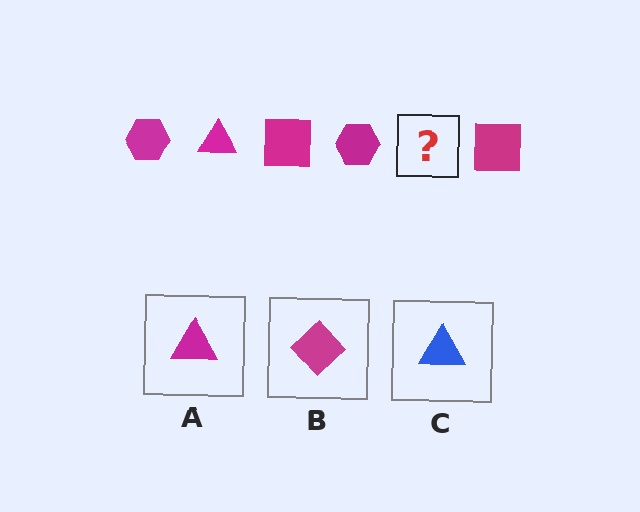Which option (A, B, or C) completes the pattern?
A.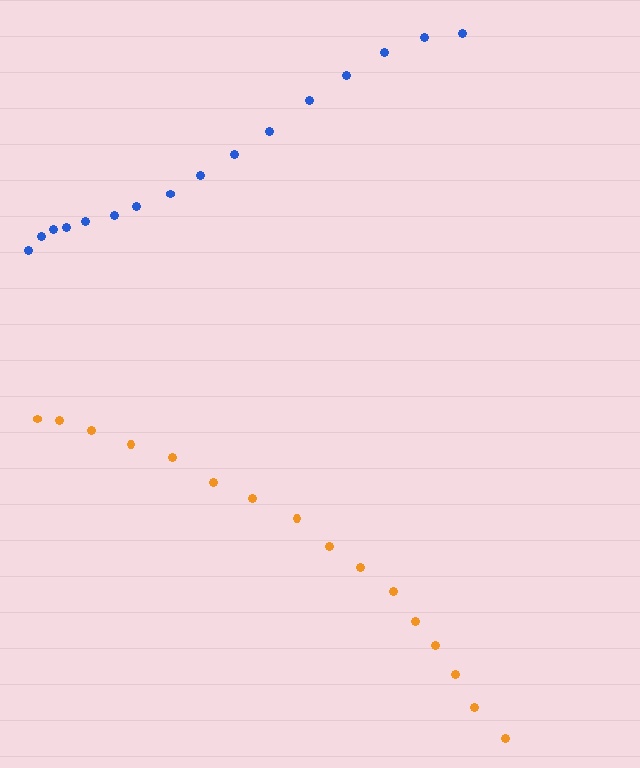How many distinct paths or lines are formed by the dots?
There are 2 distinct paths.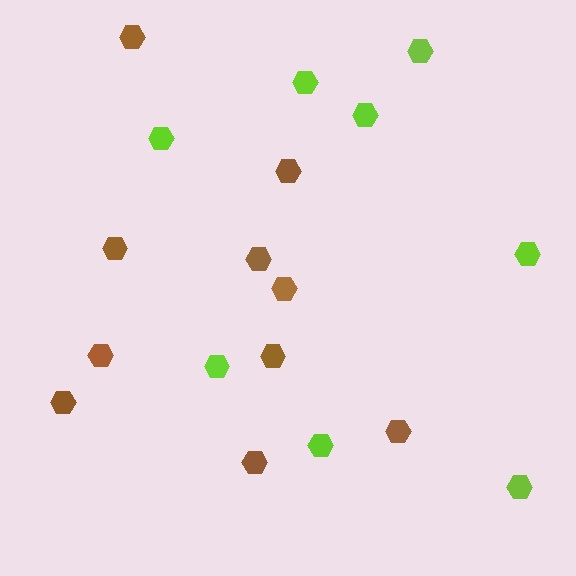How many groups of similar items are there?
There are 2 groups: one group of brown hexagons (10) and one group of lime hexagons (8).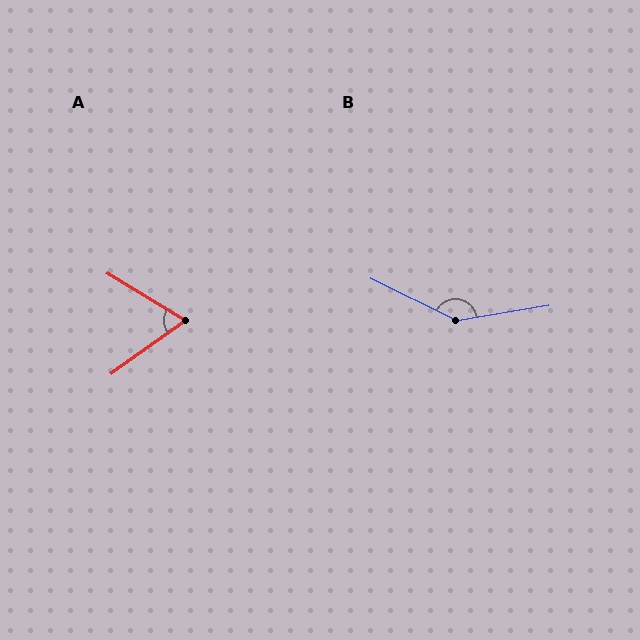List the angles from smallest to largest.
A (67°), B (144°).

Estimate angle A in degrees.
Approximately 67 degrees.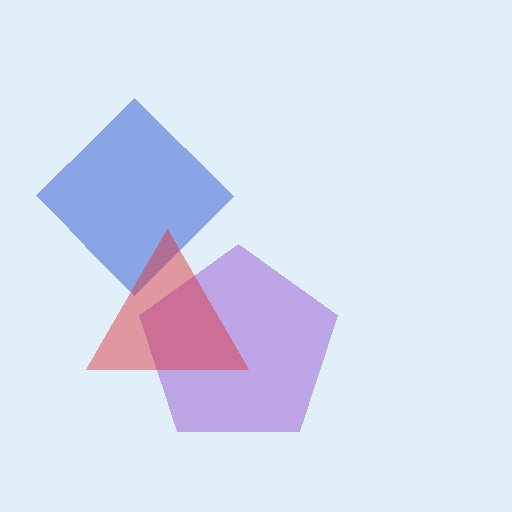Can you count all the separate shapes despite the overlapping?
Yes, there are 3 separate shapes.